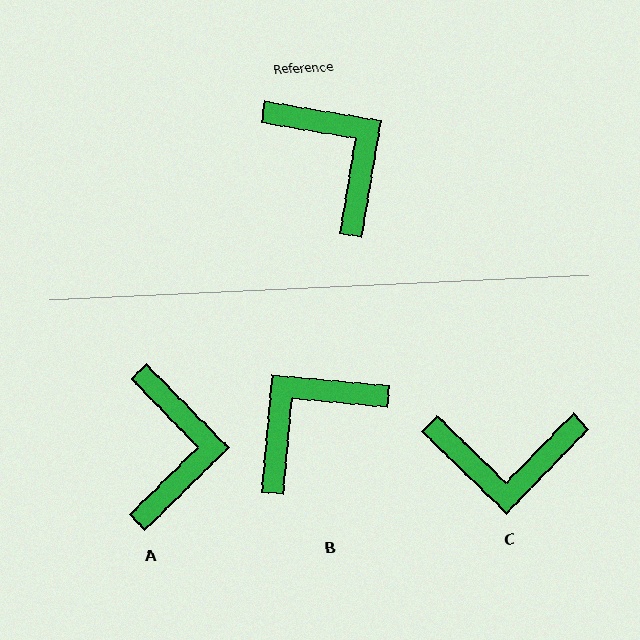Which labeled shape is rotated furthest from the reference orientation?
C, about 124 degrees away.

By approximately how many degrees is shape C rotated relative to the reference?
Approximately 124 degrees clockwise.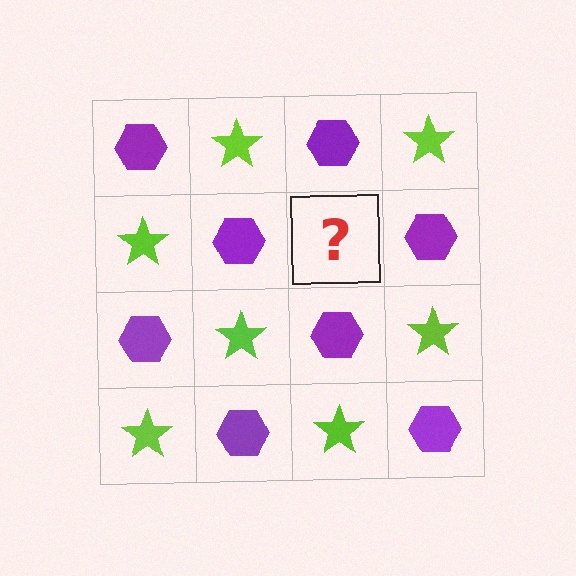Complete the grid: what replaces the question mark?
The question mark should be replaced with a lime star.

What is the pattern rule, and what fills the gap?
The rule is that it alternates purple hexagon and lime star in a checkerboard pattern. The gap should be filled with a lime star.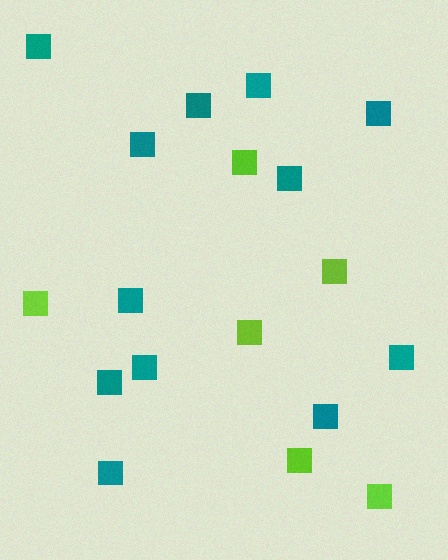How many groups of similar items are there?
There are 2 groups: one group of lime squares (6) and one group of teal squares (12).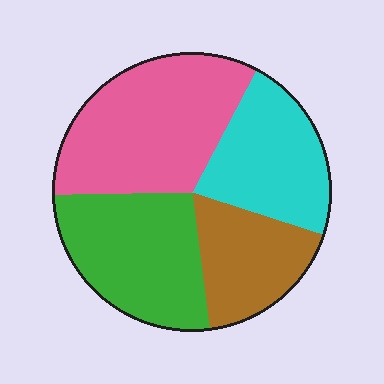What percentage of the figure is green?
Green takes up about one quarter (1/4) of the figure.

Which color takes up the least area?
Brown, at roughly 20%.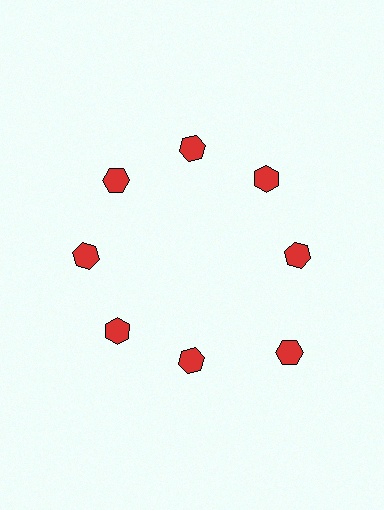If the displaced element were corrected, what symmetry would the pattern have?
It would have 8-fold rotational symmetry — the pattern would map onto itself every 45 degrees.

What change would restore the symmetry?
The symmetry would be restored by moving it inward, back onto the ring so that all 8 hexagons sit at equal angles and equal distance from the center.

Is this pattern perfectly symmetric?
No. The 8 red hexagons are arranged in a ring, but one element near the 4 o'clock position is pushed outward from the center, breaking the 8-fold rotational symmetry.